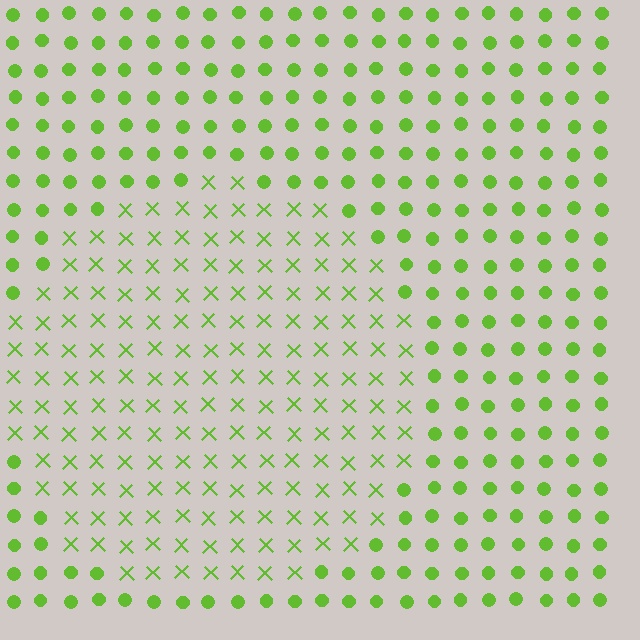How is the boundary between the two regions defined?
The boundary is defined by a change in element shape: X marks inside vs. circles outside. All elements share the same color and spacing.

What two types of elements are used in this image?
The image uses X marks inside the circle region and circles outside it.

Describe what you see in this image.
The image is filled with small lime elements arranged in a uniform grid. A circle-shaped region contains X marks, while the surrounding area contains circles. The boundary is defined purely by the change in element shape.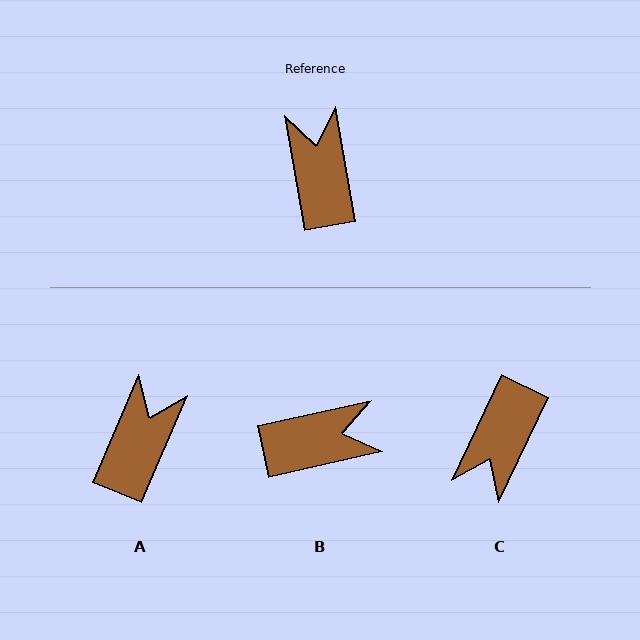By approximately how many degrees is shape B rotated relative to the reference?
Approximately 87 degrees clockwise.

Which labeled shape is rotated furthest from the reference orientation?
C, about 145 degrees away.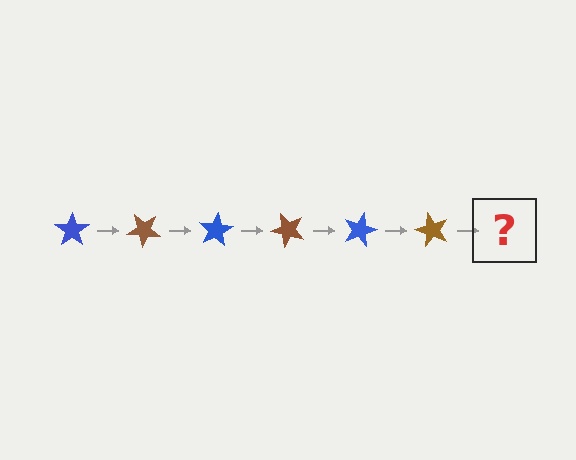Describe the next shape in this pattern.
It should be a blue star, rotated 240 degrees from the start.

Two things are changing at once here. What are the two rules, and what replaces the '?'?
The two rules are that it rotates 40 degrees each step and the color cycles through blue and brown. The '?' should be a blue star, rotated 240 degrees from the start.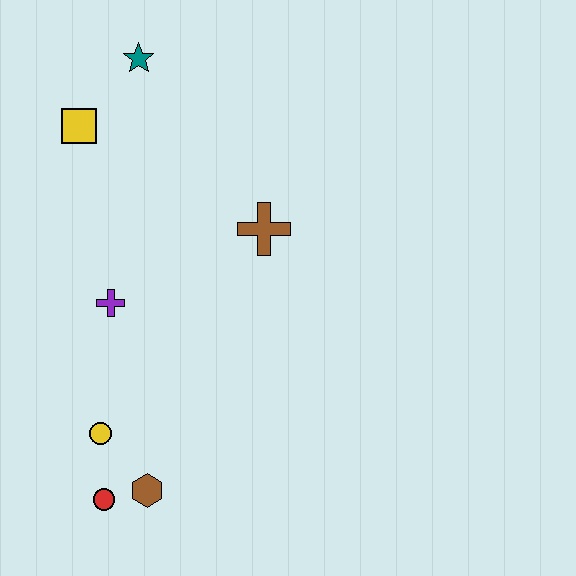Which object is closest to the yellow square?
The teal star is closest to the yellow square.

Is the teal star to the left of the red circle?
No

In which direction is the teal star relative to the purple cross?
The teal star is above the purple cross.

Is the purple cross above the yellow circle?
Yes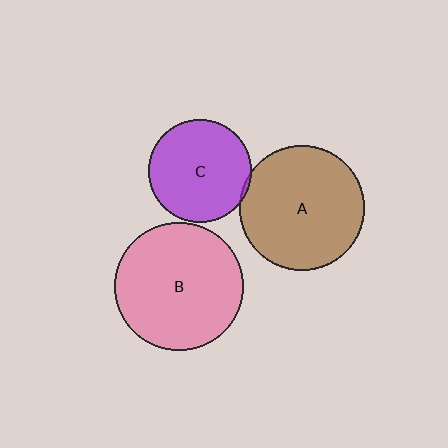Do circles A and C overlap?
Yes.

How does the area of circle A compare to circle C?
Approximately 1.5 times.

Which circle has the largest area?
Circle B (pink).